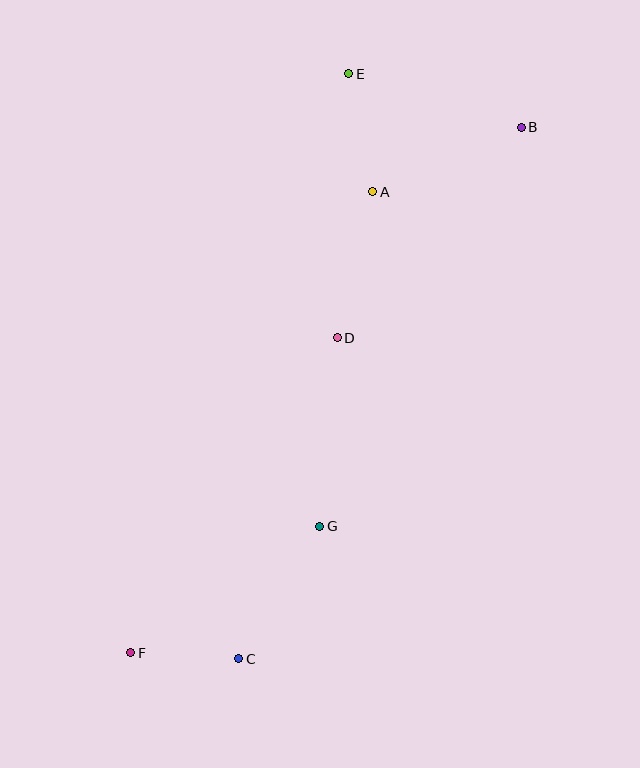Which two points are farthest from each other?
Points B and F are farthest from each other.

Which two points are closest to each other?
Points C and F are closest to each other.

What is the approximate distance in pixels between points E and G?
The distance between E and G is approximately 454 pixels.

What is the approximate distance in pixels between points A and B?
The distance between A and B is approximately 161 pixels.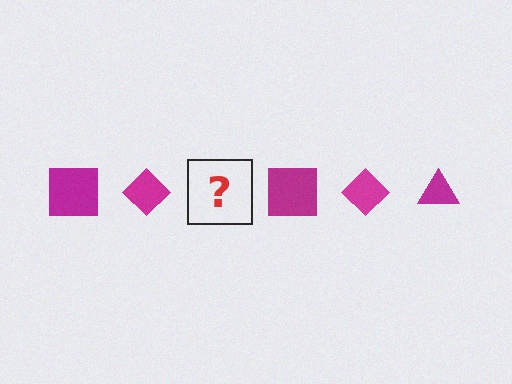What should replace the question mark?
The question mark should be replaced with a magenta triangle.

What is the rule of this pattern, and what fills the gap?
The rule is that the pattern cycles through square, diamond, triangle shapes in magenta. The gap should be filled with a magenta triangle.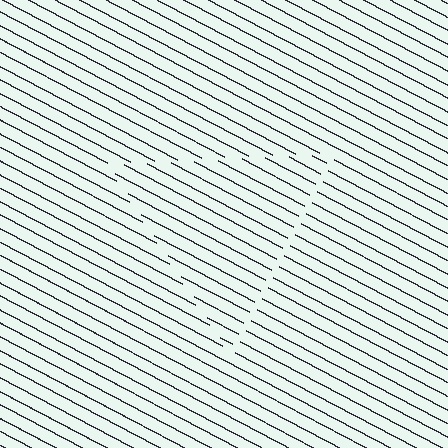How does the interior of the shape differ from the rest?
The interior of the shape contains the same grating, shifted by half a period — the contour is defined by the phase discontinuity where line-ends from the inner and outer gratings abut.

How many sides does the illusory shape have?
3 sides — the line-ends trace a triangle.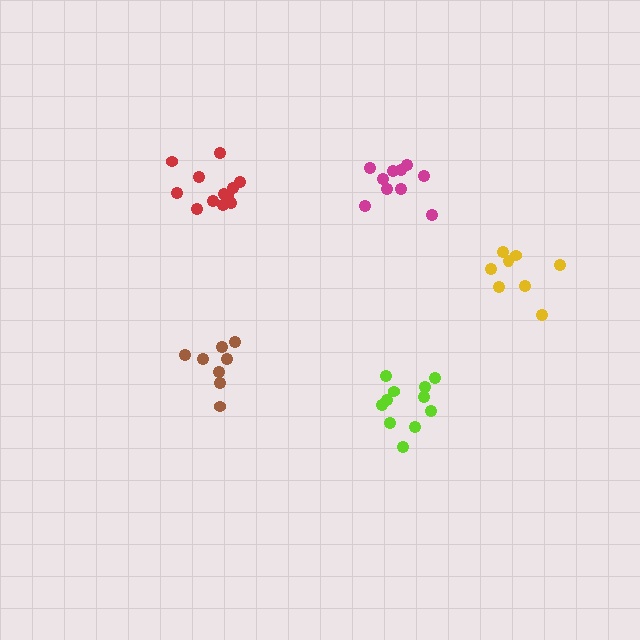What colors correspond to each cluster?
The clusters are colored: red, magenta, yellow, lime, brown.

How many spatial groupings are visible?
There are 5 spatial groupings.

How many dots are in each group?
Group 1: 12 dots, Group 2: 10 dots, Group 3: 8 dots, Group 4: 11 dots, Group 5: 8 dots (49 total).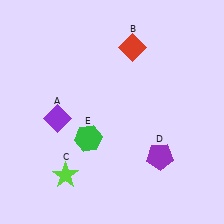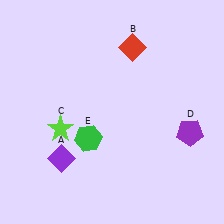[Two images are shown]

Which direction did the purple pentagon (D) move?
The purple pentagon (D) moved right.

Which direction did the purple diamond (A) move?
The purple diamond (A) moved down.